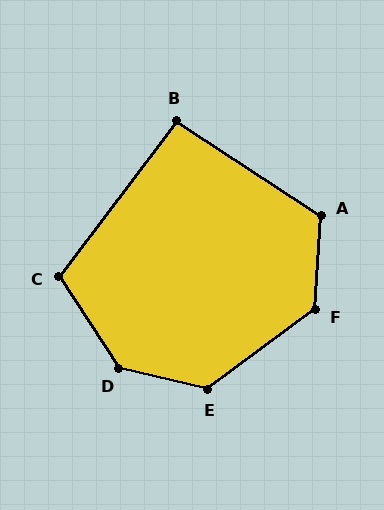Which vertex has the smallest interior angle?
B, at approximately 94 degrees.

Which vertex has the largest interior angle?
D, at approximately 136 degrees.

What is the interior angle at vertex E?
Approximately 130 degrees (obtuse).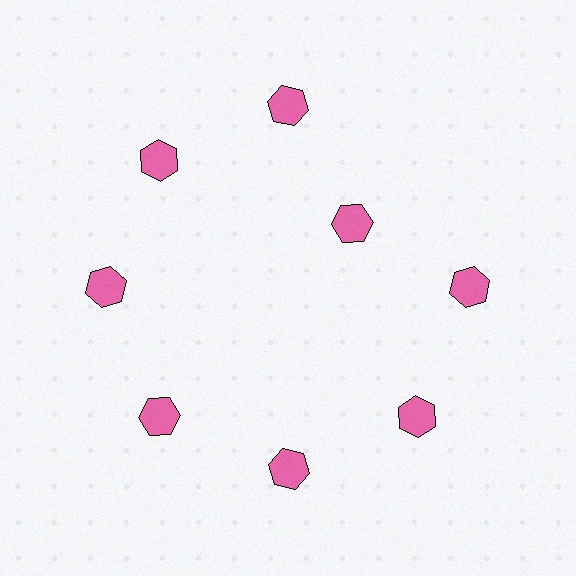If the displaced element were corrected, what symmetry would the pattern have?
It would have 8-fold rotational symmetry — the pattern would map onto itself every 45 degrees.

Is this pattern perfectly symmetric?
No. The 8 pink hexagons are arranged in a ring, but one element near the 2 o'clock position is pulled inward toward the center, breaking the 8-fold rotational symmetry.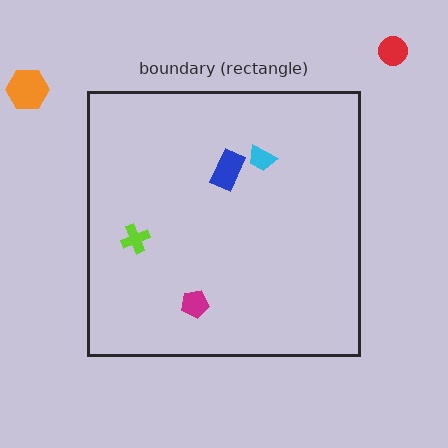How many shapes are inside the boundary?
4 inside, 2 outside.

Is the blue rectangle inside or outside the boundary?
Inside.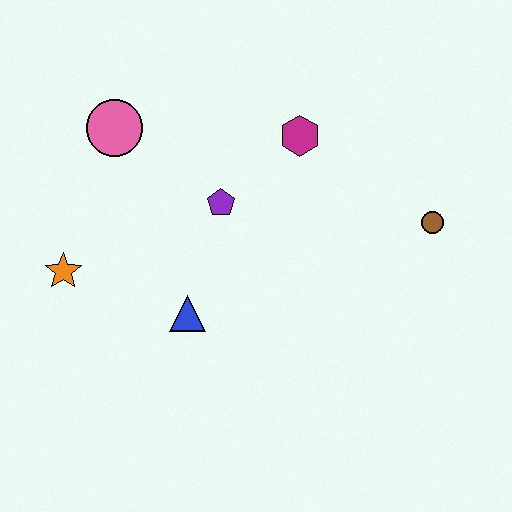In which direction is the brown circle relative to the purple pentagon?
The brown circle is to the right of the purple pentagon.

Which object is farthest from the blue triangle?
The brown circle is farthest from the blue triangle.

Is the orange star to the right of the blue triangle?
No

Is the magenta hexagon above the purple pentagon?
Yes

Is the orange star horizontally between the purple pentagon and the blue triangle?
No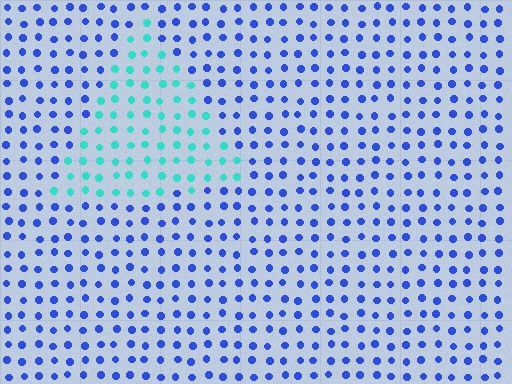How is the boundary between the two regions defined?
The boundary is defined purely by a slight shift in hue (about 58 degrees). Spacing, size, and orientation are identical on both sides.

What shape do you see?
I see a triangle.